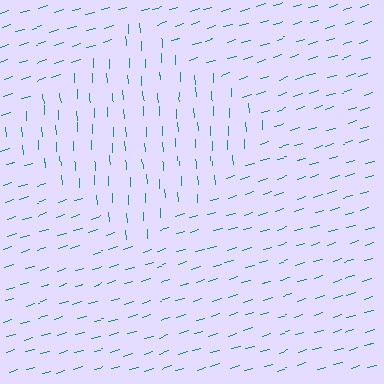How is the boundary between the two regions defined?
The boundary is defined purely by a change in line orientation (approximately 76 degrees difference). All lines are the same color and thickness.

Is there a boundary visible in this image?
Yes, there is a texture boundary formed by a change in line orientation.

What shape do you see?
I see a diamond.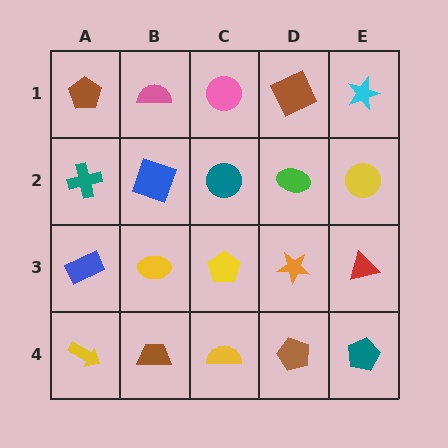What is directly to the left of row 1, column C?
A pink semicircle.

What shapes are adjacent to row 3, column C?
A teal circle (row 2, column C), a yellow semicircle (row 4, column C), a yellow ellipse (row 3, column B), an orange star (row 3, column D).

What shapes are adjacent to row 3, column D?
A green ellipse (row 2, column D), a brown pentagon (row 4, column D), a yellow pentagon (row 3, column C), a red triangle (row 3, column E).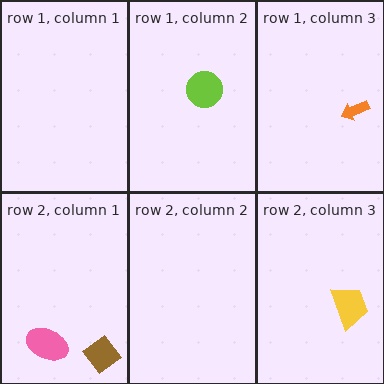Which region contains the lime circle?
The row 1, column 2 region.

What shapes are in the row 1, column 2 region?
The lime circle.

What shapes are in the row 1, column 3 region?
The orange arrow.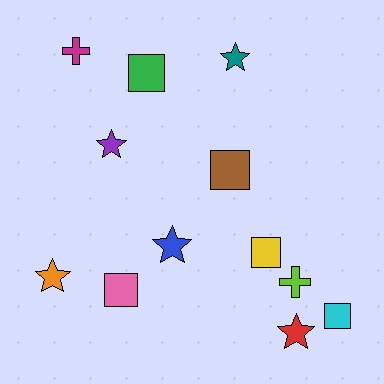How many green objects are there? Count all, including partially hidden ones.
There is 1 green object.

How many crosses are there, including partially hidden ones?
There are 2 crosses.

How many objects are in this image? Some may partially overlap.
There are 12 objects.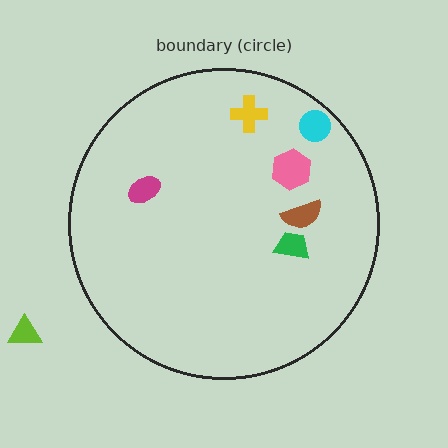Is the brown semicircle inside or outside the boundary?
Inside.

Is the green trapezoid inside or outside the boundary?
Inside.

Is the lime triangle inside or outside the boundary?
Outside.